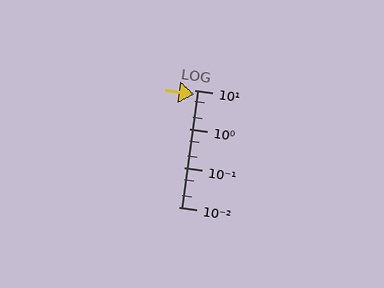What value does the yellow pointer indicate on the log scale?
The pointer indicates approximately 7.5.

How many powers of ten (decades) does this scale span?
The scale spans 3 decades, from 0.01 to 10.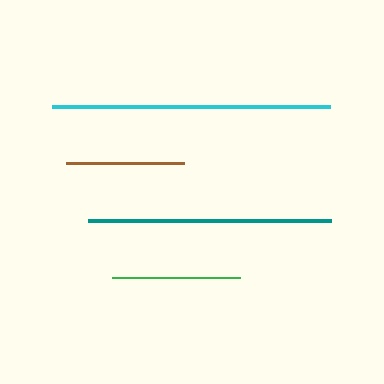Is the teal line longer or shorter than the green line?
The teal line is longer than the green line.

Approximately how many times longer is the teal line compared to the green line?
The teal line is approximately 1.9 times the length of the green line.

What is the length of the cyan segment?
The cyan segment is approximately 278 pixels long.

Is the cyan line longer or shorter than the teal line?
The cyan line is longer than the teal line.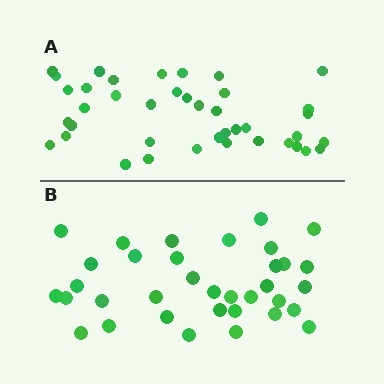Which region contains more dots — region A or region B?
Region A (the top region) has more dots.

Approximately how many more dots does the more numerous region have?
Region A has about 5 more dots than region B.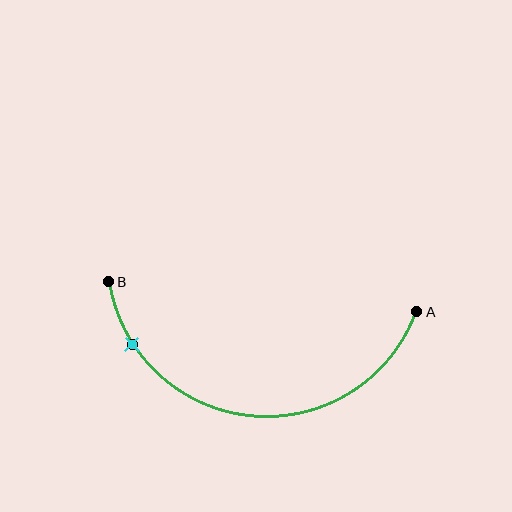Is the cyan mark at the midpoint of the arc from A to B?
No. The cyan mark lies on the arc but is closer to endpoint B. The arc midpoint would be at the point on the curve equidistant along the arc from both A and B.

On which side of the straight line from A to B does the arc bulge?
The arc bulges below the straight line connecting A and B.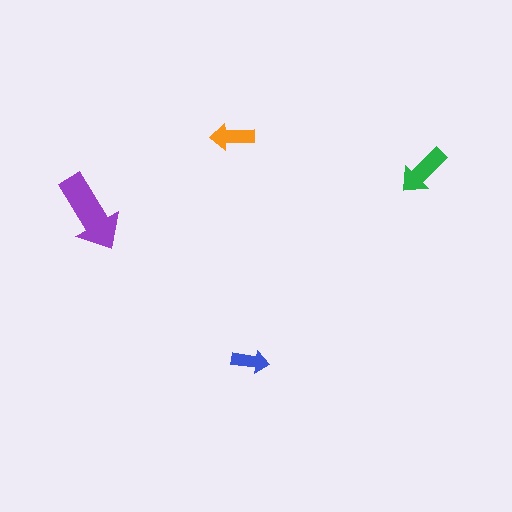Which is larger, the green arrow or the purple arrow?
The purple one.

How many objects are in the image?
There are 4 objects in the image.